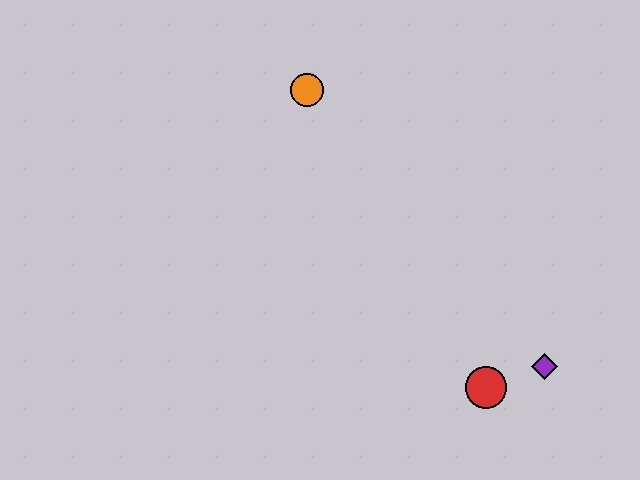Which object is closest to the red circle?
The purple diamond is closest to the red circle.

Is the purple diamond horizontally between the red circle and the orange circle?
No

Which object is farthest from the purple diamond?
The orange circle is farthest from the purple diamond.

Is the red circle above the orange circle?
No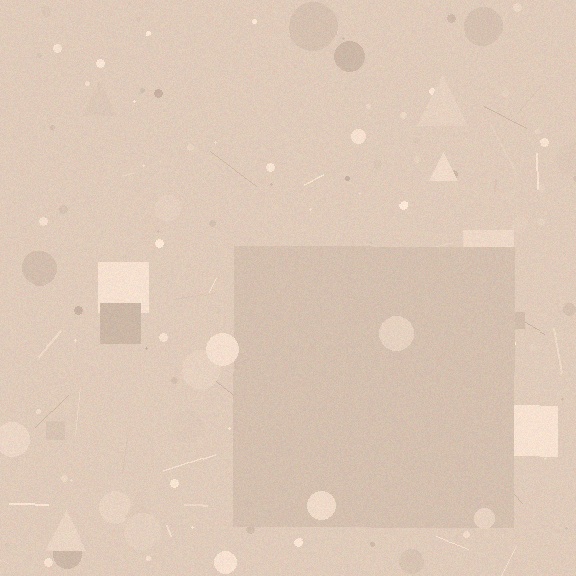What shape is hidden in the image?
A square is hidden in the image.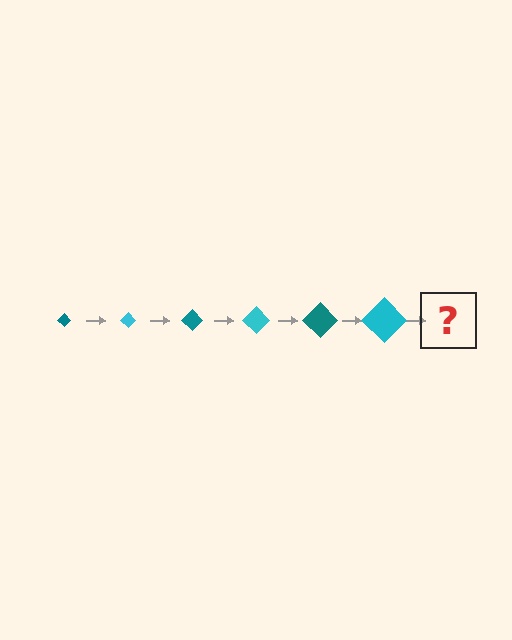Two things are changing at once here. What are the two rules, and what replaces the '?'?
The two rules are that the diamond grows larger each step and the color cycles through teal and cyan. The '?' should be a teal diamond, larger than the previous one.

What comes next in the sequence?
The next element should be a teal diamond, larger than the previous one.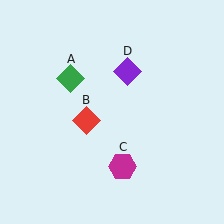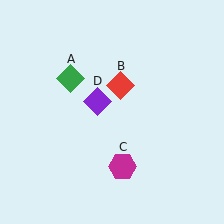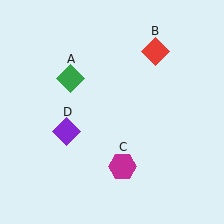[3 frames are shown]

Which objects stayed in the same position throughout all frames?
Green diamond (object A) and magenta hexagon (object C) remained stationary.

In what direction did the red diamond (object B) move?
The red diamond (object B) moved up and to the right.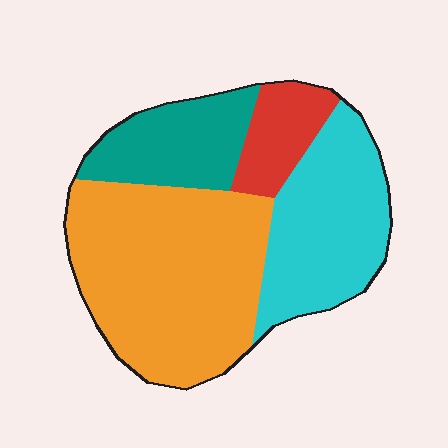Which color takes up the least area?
Red, at roughly 10%.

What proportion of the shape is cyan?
Cyan takes up about one quarter (1/4) of the shape.